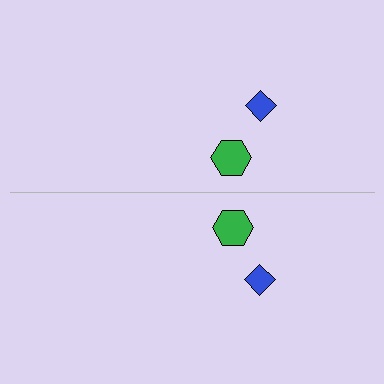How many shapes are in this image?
There are 4 shapes in this image.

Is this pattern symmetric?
Yes, this pattern has bilateral (reflection) symmetry.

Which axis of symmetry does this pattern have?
The pattern has a horizontal axis of symmetry running through the center of the image.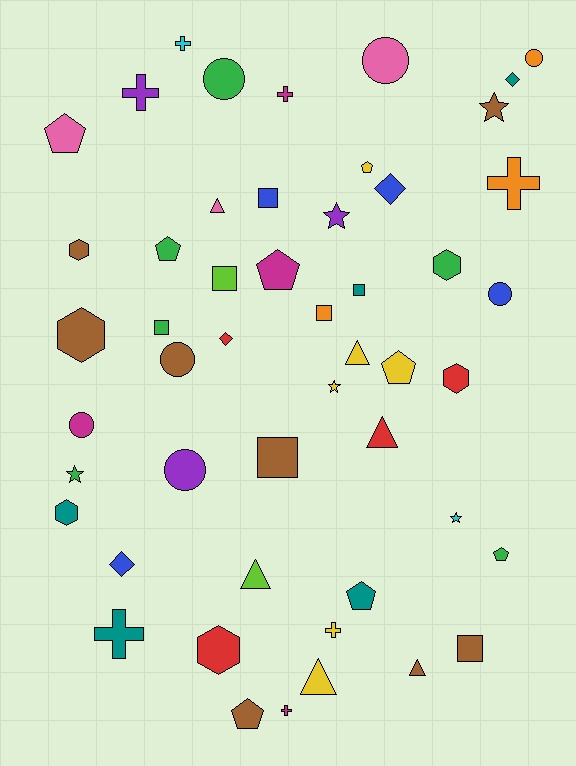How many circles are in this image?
There are 7 circles.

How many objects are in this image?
There are 50 objects.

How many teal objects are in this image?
There are 5 teal objects.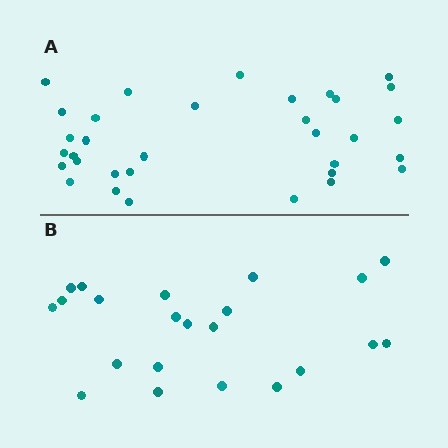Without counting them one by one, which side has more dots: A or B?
Region A (the top region) has more dots.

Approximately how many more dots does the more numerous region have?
Region A has roughly 12 or so more dots than region B.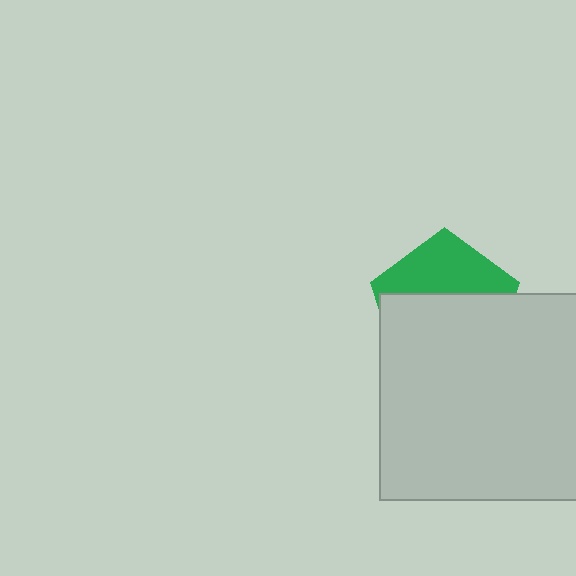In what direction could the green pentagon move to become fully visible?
The green pentagon could move up. That would shift it out from behind the light gray rectangle entirely.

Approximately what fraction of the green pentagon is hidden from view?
Roughly 61% of the green pentagon is hidden behind the light gray rectangle.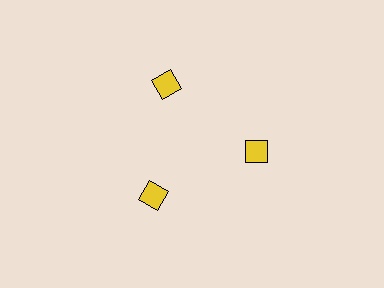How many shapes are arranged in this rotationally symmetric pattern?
There are 3 shapes, arranged in 3 groups of 1.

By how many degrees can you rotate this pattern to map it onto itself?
The pattern maps onto itself every 120 degrees of rotation.